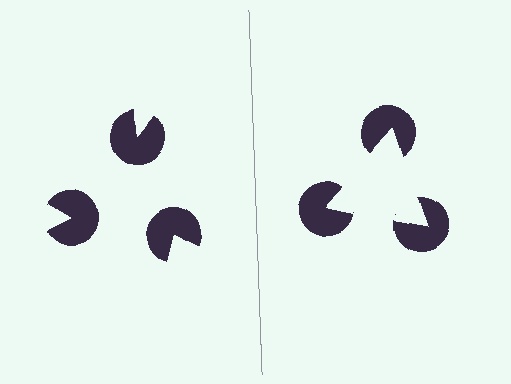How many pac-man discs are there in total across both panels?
6 — 3 on each side.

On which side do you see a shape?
An illusory triangle appears on the right side. On the left side the wedge cuts are rotated, so no coherent shape forms.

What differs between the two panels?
The pac-man discs are positioned identically on both sides; only the wedge orientations differ. On the right they align to a triangle; on the left they are misaligned.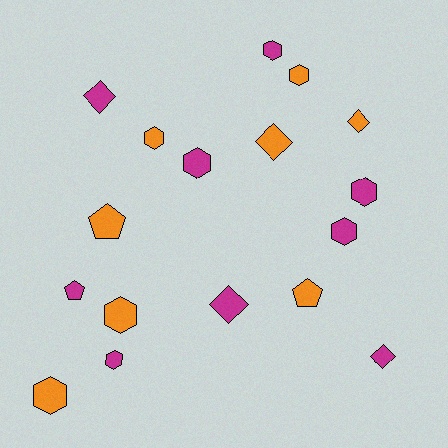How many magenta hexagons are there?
There are 5 magenta hexagons.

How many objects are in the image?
There are 17 objects.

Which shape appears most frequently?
Hexagon, with 9 objects.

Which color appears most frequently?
Magenta, with 9 objects.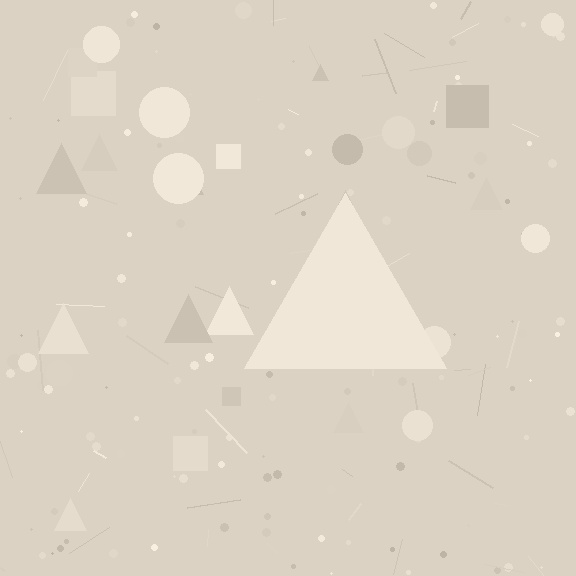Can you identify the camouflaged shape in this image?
The camouflaged shape is a triangle.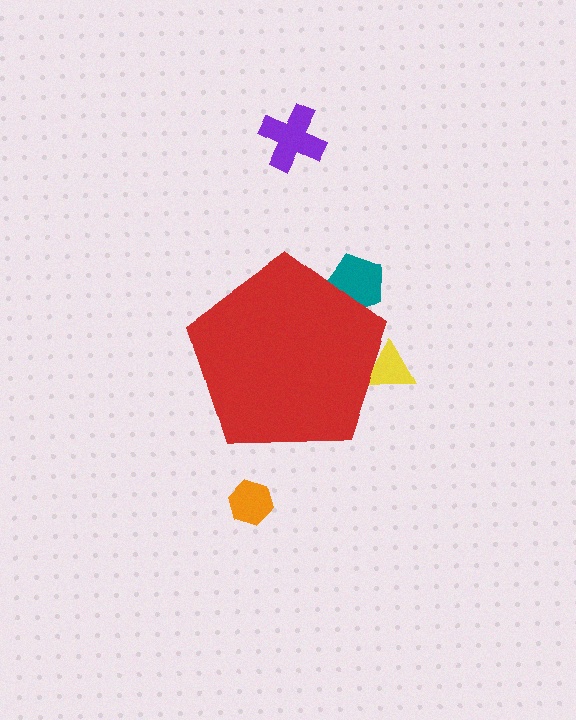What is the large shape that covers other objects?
A red pentagon.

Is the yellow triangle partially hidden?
Yes, the yellow triangle is partially hidden behind the red pentagon.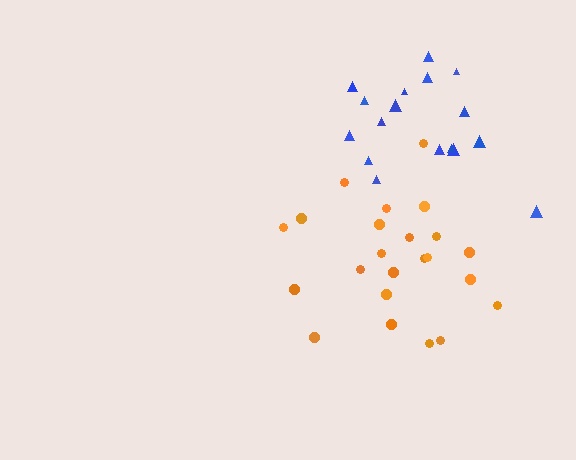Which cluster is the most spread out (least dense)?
Blue.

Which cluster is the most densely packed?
Orange.